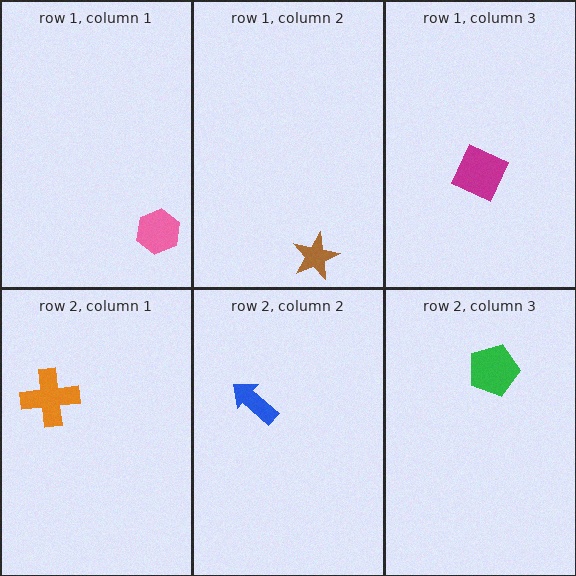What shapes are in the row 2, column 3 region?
The green pentagon.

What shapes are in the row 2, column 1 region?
The orange cross.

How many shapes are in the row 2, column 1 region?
1.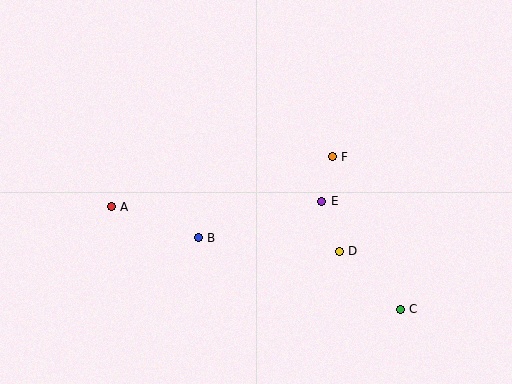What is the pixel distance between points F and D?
The distance between F and D is 95 pixels.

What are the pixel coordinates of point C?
Point C is at (400, 309).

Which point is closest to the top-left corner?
Point A is closest to the top-left corner.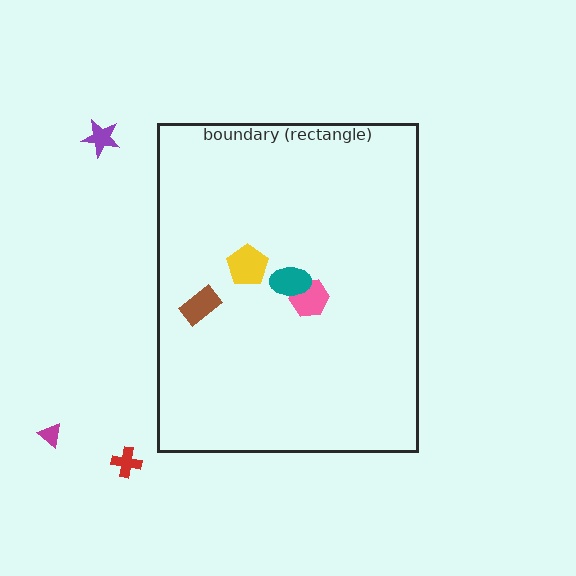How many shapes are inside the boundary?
4 inside, 3 outside.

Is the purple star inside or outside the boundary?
Outside.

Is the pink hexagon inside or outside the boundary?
Inside.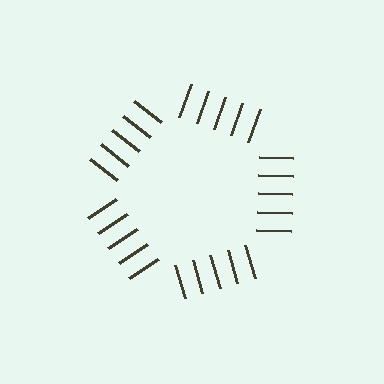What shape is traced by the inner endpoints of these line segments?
An illusory pentagon — the line segments terminate on its edges but no continuous stroke is drawn.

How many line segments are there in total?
25 — 5 along each of the 5 edges.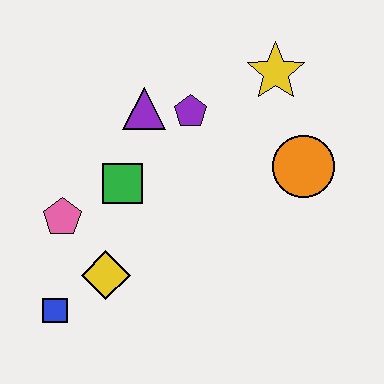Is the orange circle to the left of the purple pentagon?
No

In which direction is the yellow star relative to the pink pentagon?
The yellow star is to the right of the pink pentagon.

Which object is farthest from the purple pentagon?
The blue square is farthest from the purple pentagon.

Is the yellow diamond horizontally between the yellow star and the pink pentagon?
Yes